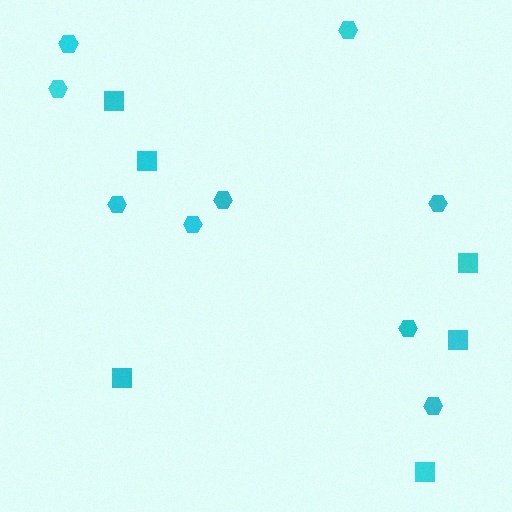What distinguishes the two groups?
There are 2 groups: one group of squares (6) and one group of hexagons (9).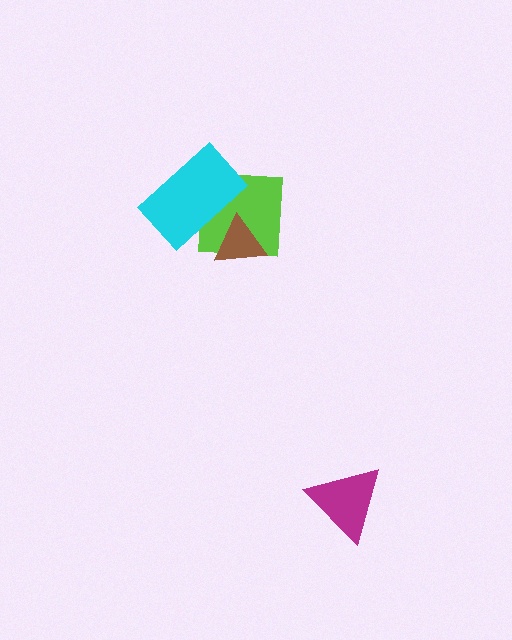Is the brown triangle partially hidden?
Yes, it is partially covered by another shape.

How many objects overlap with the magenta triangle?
0 objects overlap with the magenta triangle.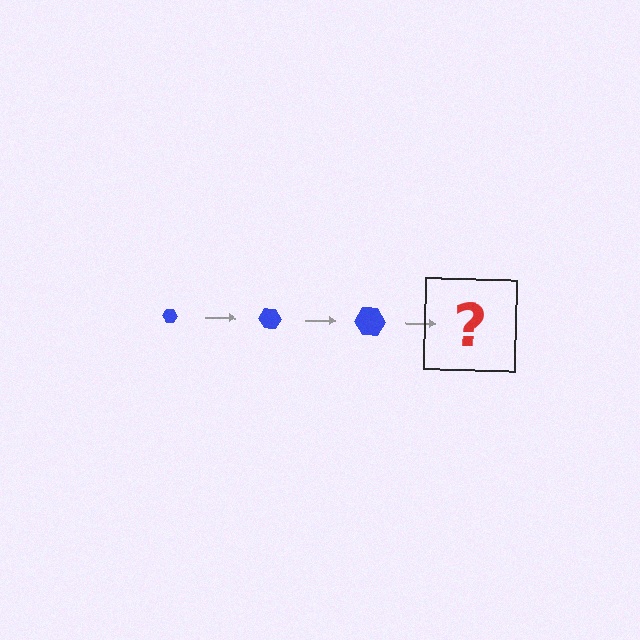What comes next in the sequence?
The next element should be a blue hexagon, larger than the previous one.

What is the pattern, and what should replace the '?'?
The pattern is that the hexagon gets progressively larger each step. The '?' should be a blue hexagon, larger than the previous one.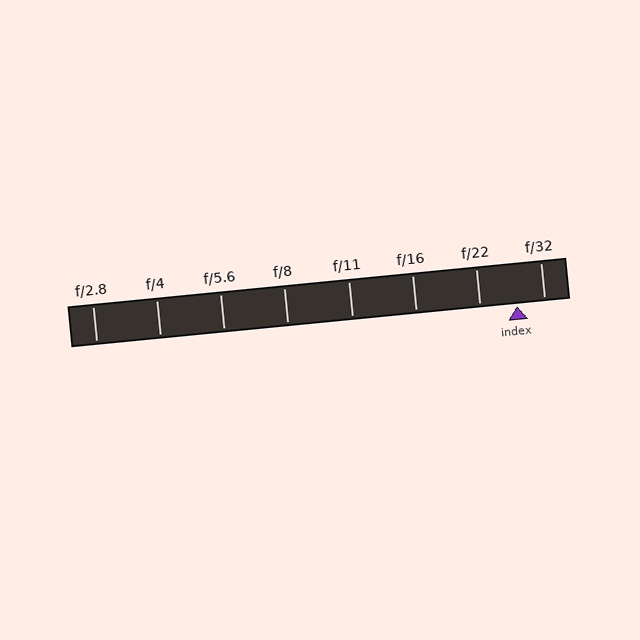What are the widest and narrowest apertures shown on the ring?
The widest aperture shown is f/2.8 and the narrowest is f/32.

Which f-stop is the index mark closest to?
The index mark is closest to f/32.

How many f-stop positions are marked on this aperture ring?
There are 8 f-stop positions marked.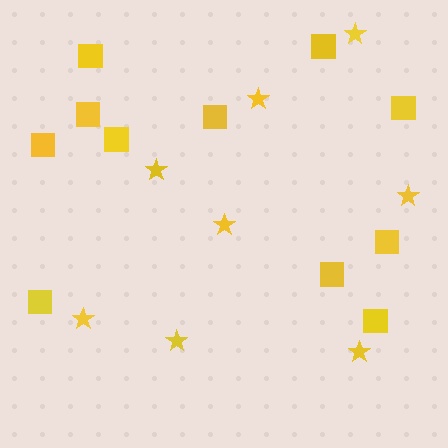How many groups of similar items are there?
There are 2 groups: one group of stars (8) and one group of squares (11).